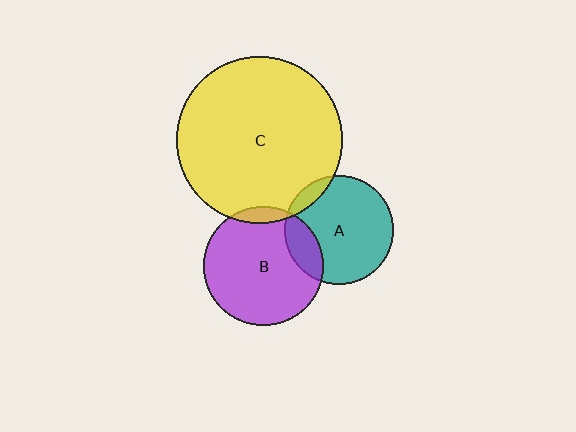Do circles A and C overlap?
Yes.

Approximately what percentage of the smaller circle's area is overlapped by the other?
Approximately 10%.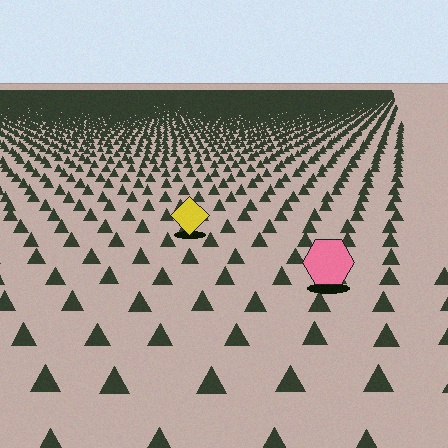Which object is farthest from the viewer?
The yellow diamond is farthest from the viewer. It appears smaller and the ground texture around it is denser.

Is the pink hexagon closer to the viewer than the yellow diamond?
Yes. The pink hexagon is closer — you can tell from the texture gradient: the ground texture is coarser near it.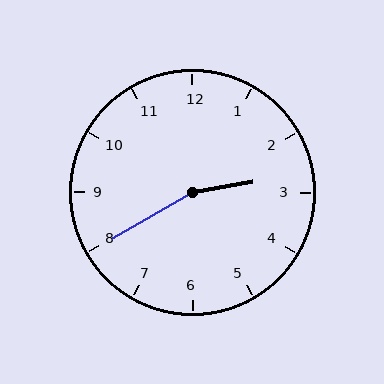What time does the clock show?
2:40.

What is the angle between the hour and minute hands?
Approximately 160 degrees.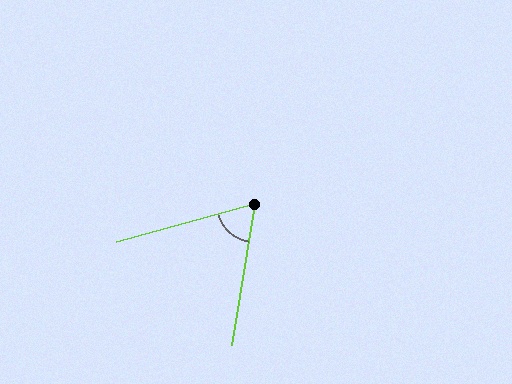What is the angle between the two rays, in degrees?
Approximately 65 degrees.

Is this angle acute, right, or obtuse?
It is acute.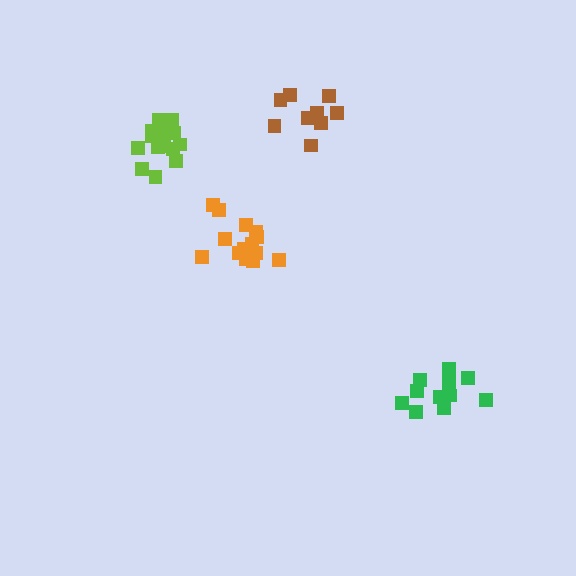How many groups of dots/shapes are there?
There are 4 groups.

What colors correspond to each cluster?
The clusters are colored: orange, lime, brown, green.